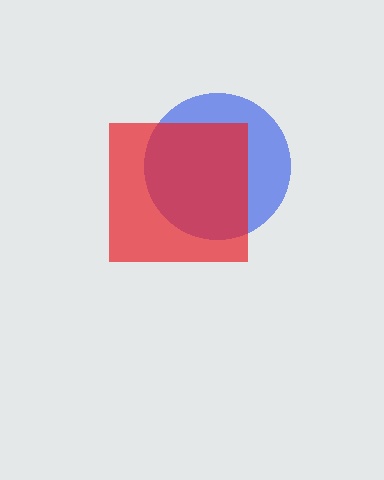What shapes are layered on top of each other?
The layered shapes are: a blue circle, a red square.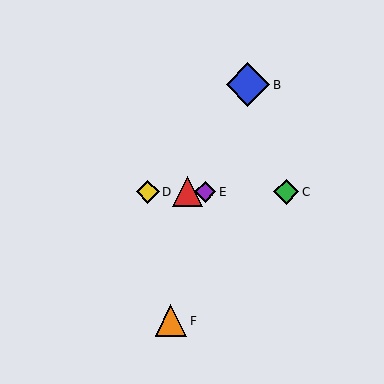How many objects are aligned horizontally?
4 objects (A, C, D, E) are aligned horizontally.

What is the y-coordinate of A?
Object A is at y≈192.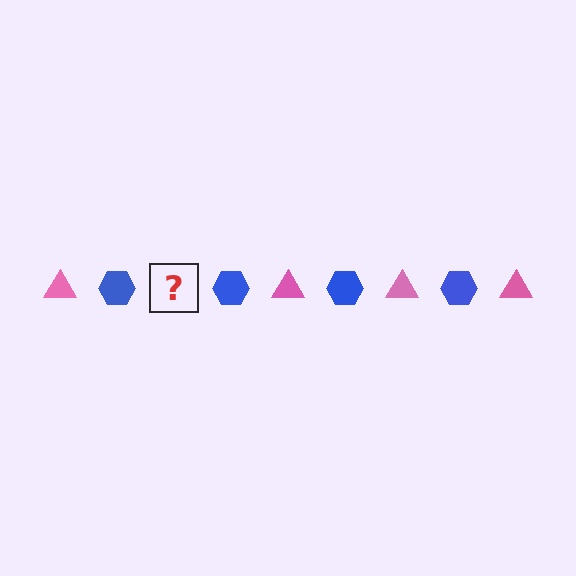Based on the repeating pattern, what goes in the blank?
The blank should be a pink triangle.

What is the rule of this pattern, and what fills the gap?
The rule is that the pattern alternates between pink triangle and blue hexagon. The gap should be filled with a pink triangle.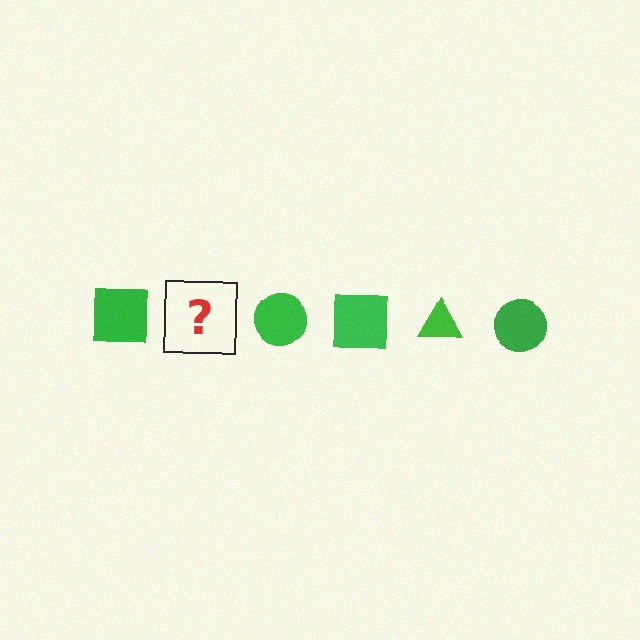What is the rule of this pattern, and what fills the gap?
The rule is that the pattern cycles through square, triangle, circle shapes in green. The gap should be filled with a green triangle.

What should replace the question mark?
The question mark should be replaced with a green triangle.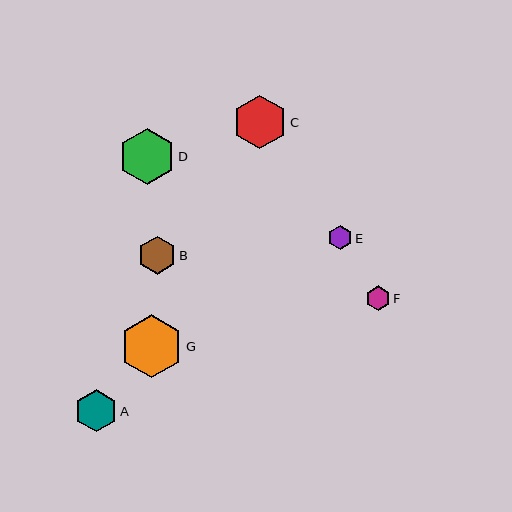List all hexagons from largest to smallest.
From largest to smallest: G, D, C, A, B, F, E.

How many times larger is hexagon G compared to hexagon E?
Hexagon G is approximately 2.6 times the size of hexagon E.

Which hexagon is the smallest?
Hexagon E is the smallest with a size of approximately 24 pixels.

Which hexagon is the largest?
Hexagon G is the largest with a size of approximately 63 pixels.